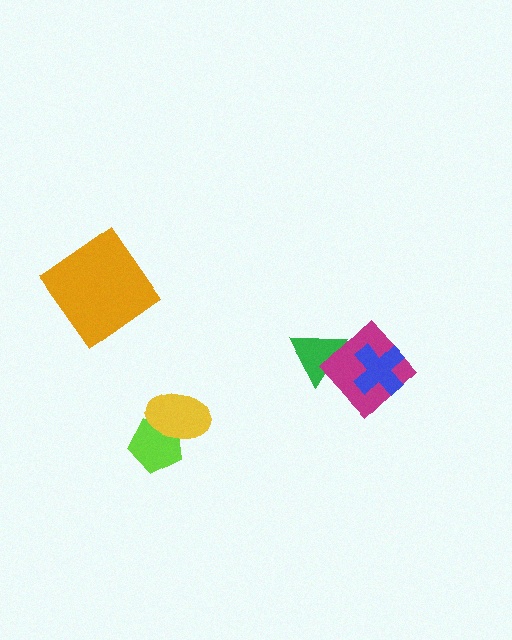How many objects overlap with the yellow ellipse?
1 object overlaps with the yellow ellipse.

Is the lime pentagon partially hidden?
Yes, it is partially covered by another shape.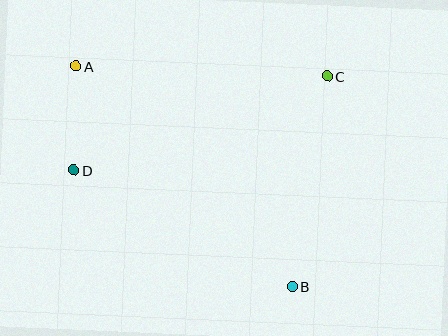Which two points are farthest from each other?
Points A and B are farthest from each other.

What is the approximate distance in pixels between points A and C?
The distance between A and C is approximately 252 pixels.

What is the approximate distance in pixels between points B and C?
The distance between B and C is approximately 213 pixels.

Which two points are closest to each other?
Points A and D are closest to each other.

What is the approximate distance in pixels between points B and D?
The distance between B and D is approximately 248 pixels.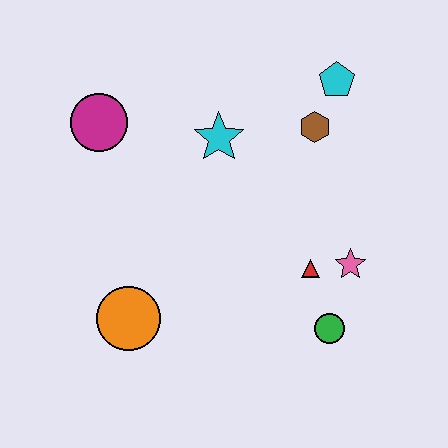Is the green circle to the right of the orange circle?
Yes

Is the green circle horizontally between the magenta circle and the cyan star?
No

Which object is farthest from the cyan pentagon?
The orange circle is farthest from the cyan pentagon.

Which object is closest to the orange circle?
The red triangle is closest to the orange circle.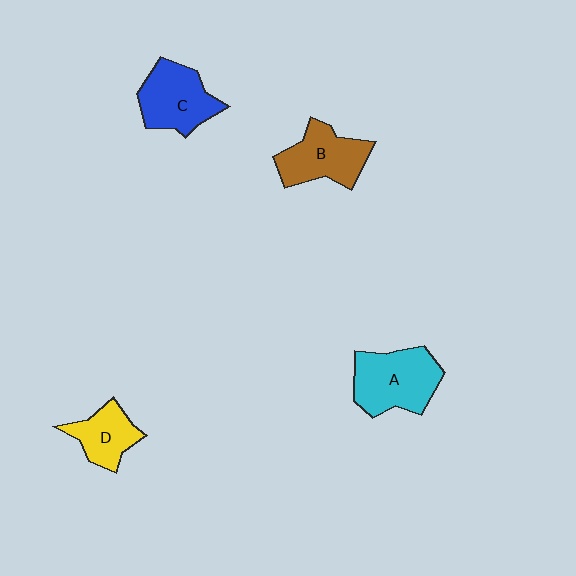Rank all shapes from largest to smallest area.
From largest to smallest: A (cyan), C (blue), B (brown), D (yellow).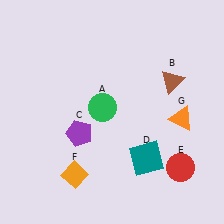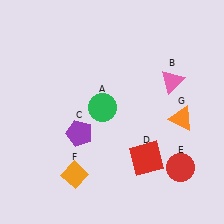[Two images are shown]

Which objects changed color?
B changed from brown to pink. D changed from teal to red.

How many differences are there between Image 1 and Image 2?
There are 2 differences between the two images.